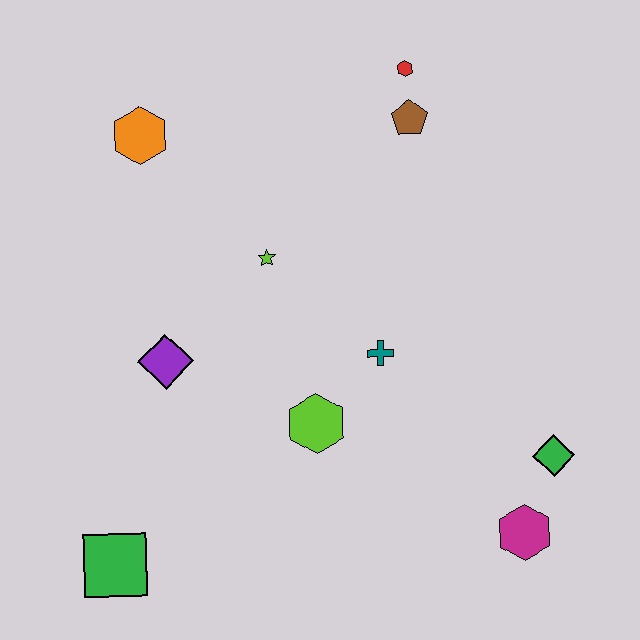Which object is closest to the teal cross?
The lime hexagon is closest to the teal cross.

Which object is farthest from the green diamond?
The orange hexagon is farthest from the green diamond.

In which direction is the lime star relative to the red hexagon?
The lime star is below the red hexagon.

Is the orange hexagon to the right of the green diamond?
No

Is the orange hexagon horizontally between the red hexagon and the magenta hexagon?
No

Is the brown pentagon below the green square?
No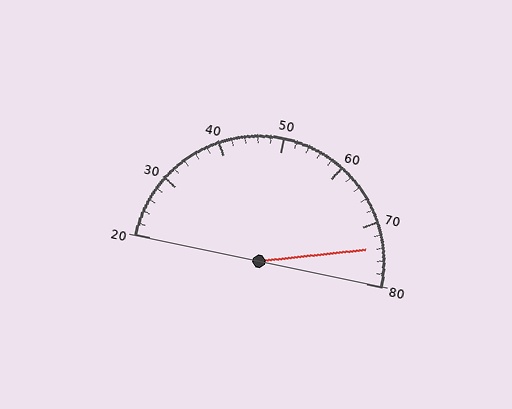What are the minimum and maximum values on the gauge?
The gauge ranges from 20 to 80.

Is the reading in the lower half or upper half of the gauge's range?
The reading is in the upper half of the range (20 to 80).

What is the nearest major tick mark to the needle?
The nearest major tick mark is 70.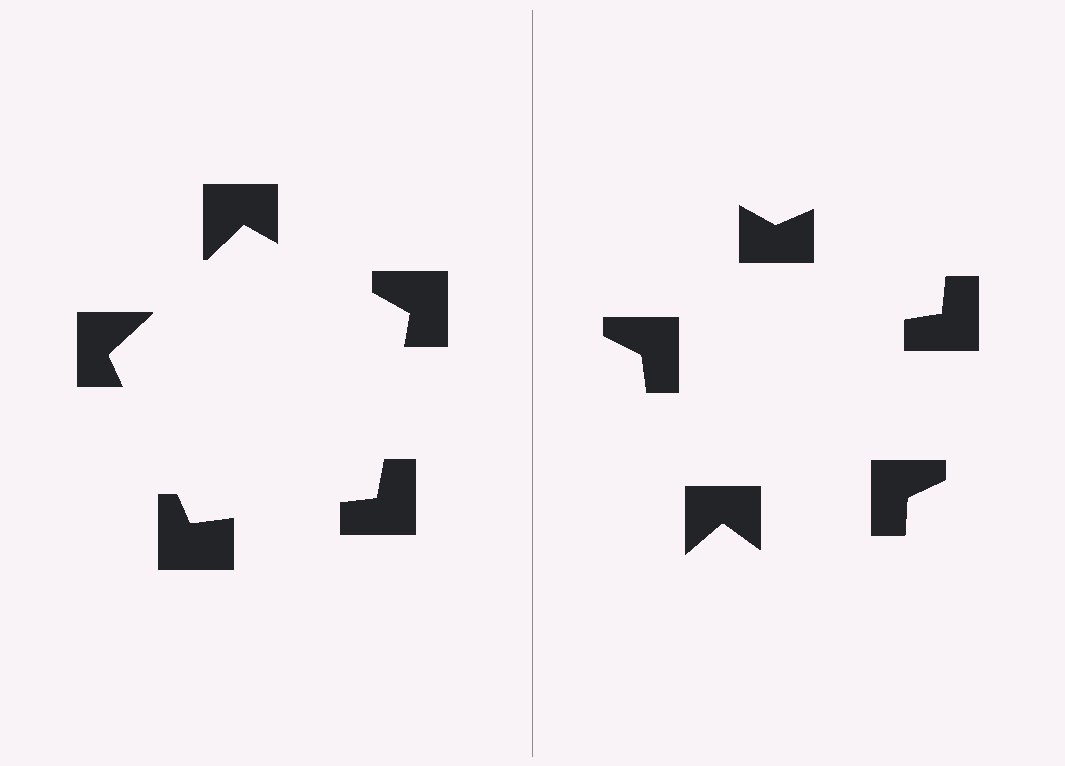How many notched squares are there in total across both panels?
10 — 5 on each side.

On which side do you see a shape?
An illusory pentagon appears on the left side. On the right side the wedge cuts are rotated, so no coherent shape forms.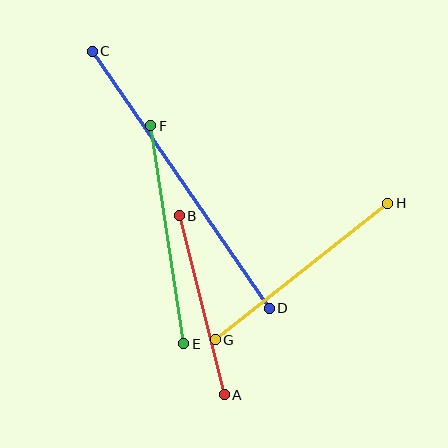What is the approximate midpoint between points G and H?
The midpoint is at approximately (301, 272) pixels.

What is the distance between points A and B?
The distance is approximately 185 pixels.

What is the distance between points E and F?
The distance is approximately 221 pixels.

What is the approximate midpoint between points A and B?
The midpoint is at approximately (202, 305) pixels.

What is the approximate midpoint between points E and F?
The midpoint is at approximately (167, 235) pixels.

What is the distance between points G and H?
The distance is approximately 220 pixels.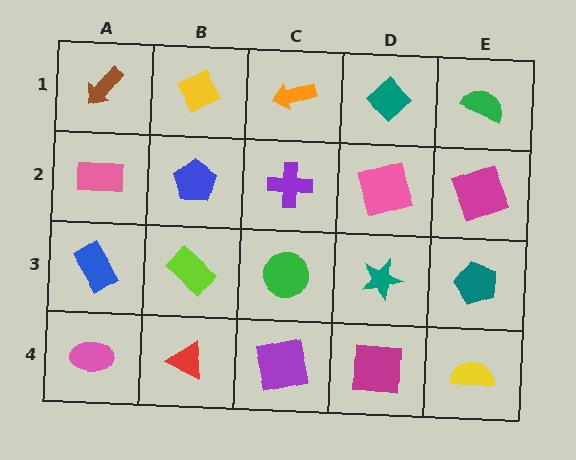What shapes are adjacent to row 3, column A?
A pink rectangle (row 2, column A), a pink ellipse (row 4, column A), a lime rectangle (row 3, column B).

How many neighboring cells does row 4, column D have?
3.